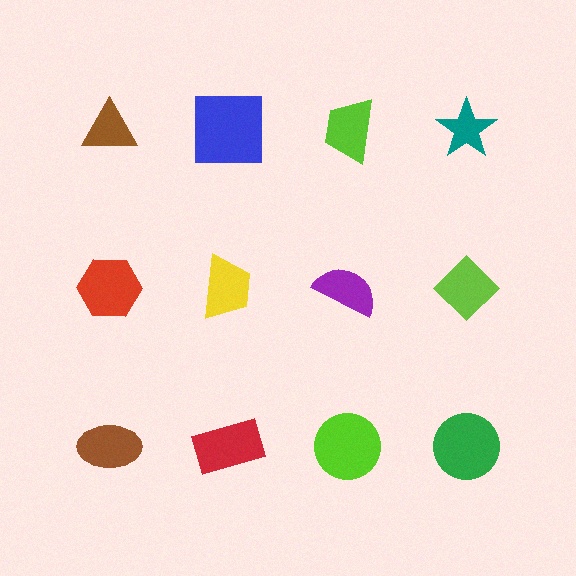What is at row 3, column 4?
A green circle.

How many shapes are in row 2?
4 shapes.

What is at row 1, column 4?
A teal star.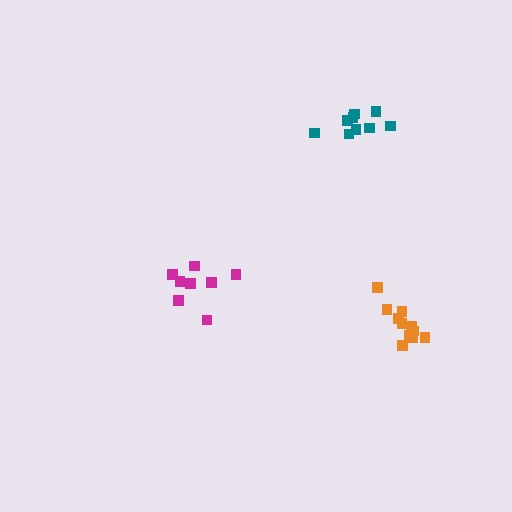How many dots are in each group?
Group 1: 11 dots, Group 2: 9 dots, Group 3: 8 dots (28 total).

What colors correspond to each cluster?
The clusters are colored: orange, teal, magenta.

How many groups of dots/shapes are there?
There are 3 groups.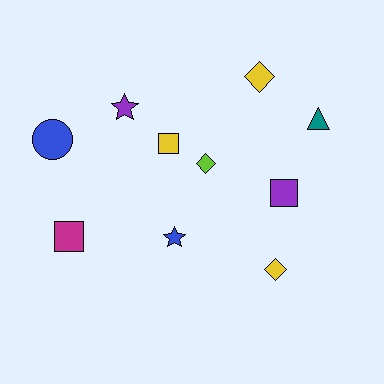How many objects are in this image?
There are 10 objects.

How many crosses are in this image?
There are no crosses.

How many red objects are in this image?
There are no red objects.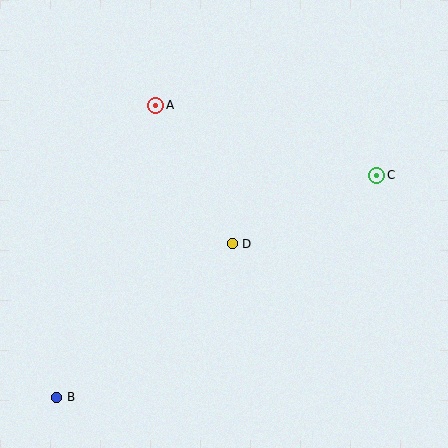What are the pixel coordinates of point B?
Point B is at (57, 397).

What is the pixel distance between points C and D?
The distance between C and D is 160 pixels.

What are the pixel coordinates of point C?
Point C is at (377, 175).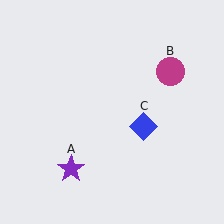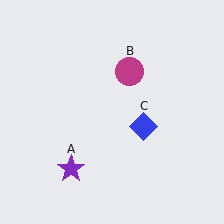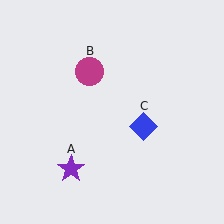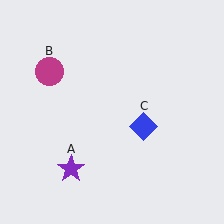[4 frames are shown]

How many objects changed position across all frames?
1 object changed position: magenta circle (object B).